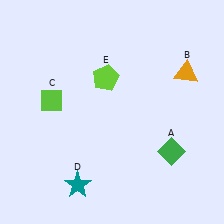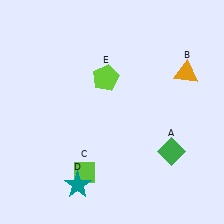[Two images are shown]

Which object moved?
The lime diamond (C) moved down.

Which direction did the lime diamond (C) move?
The lime diamond (C) moved down.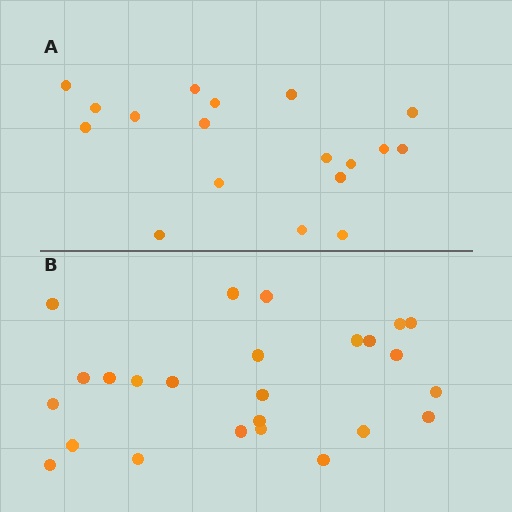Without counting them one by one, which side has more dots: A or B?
Region B (the bottom region) has more dots.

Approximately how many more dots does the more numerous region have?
Region B has roughly 8 or so more dots than region A.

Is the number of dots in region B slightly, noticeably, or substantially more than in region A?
Region B has noticeably more, but not dramatically so. The ratio is roughly 1.4 to 1.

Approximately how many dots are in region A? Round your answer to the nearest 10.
About 20 dots. (The exact count is 18, which rounds to 20.)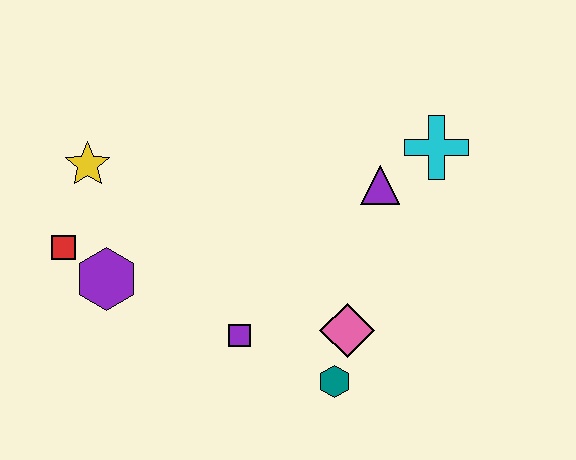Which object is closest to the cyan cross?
The purple triangle is closest to the cyan cross.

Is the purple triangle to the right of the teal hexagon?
Yes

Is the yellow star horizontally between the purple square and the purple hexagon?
No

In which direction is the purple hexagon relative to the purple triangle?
The purple hexagon is to the left of the purple triangle.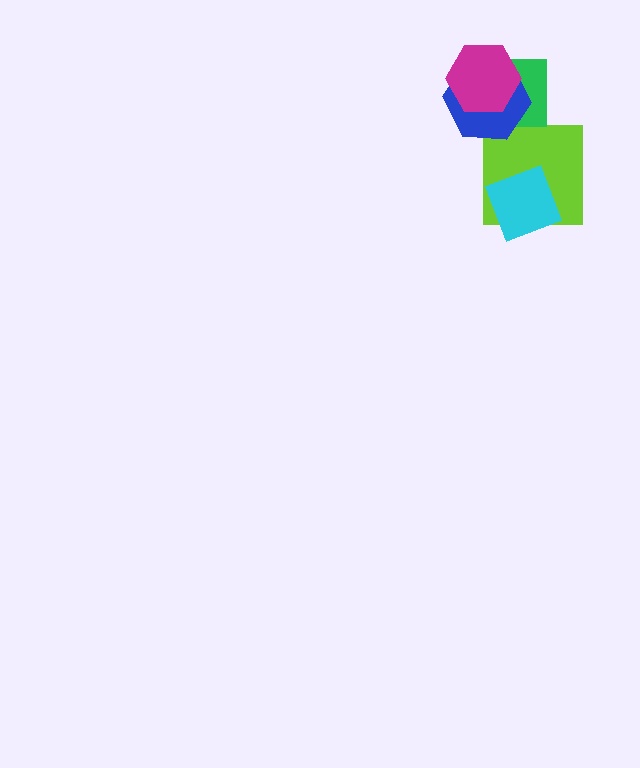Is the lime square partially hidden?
Yes, it is partially covered by another shape.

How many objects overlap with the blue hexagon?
2 objects overlap with the blue hexagon.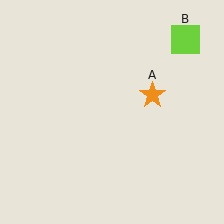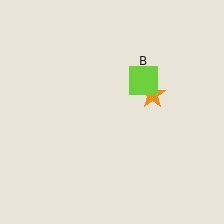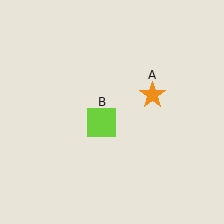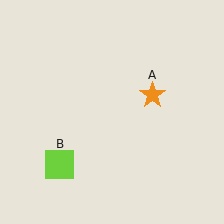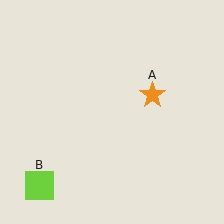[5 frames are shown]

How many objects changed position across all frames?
1 object changed position: lime square (object B).